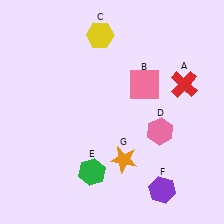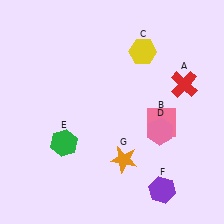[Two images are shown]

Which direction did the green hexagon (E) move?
The green hexagon (E) moved up.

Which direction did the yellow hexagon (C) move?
The yellow hexagon (C) moved right.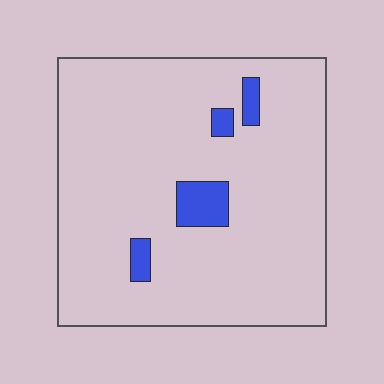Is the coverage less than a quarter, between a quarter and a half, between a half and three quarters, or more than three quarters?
Less than a quarter.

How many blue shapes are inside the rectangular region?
4.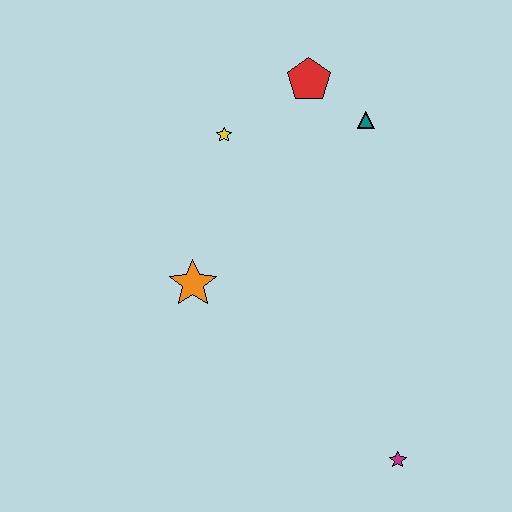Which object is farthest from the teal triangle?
The magenta star is farthest from the teal triangle.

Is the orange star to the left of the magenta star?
Yes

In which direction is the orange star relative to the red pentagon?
The orange star is below the red pentagon.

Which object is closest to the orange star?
The yellow star is closest to the orange star.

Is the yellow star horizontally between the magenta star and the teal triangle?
No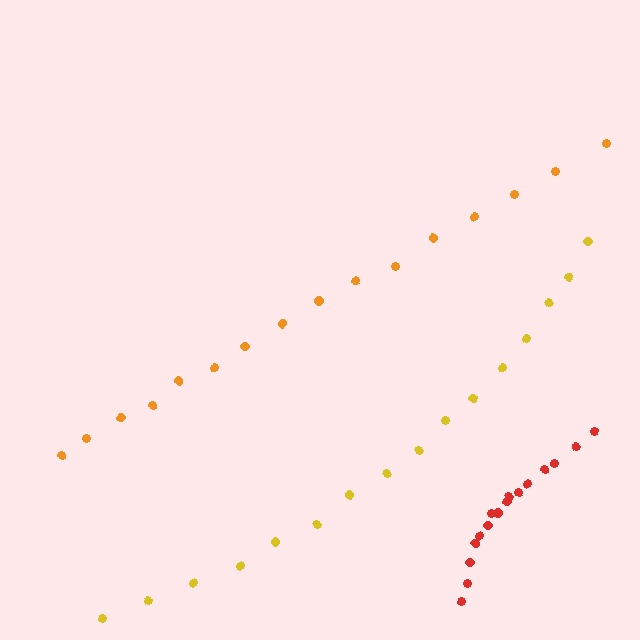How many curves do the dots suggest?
There are 3 distinct paths.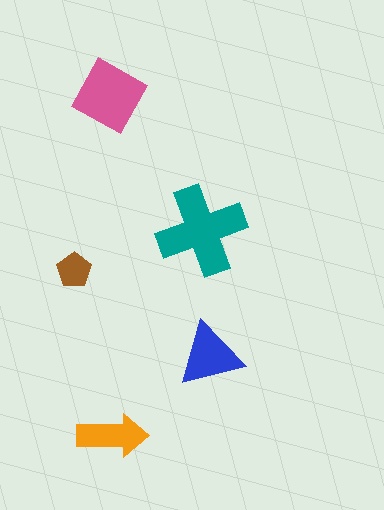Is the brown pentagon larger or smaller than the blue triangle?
Smaller.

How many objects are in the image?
There are 5 objects in the image.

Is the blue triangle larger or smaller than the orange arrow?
Larger.